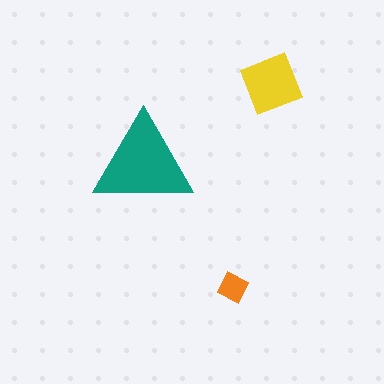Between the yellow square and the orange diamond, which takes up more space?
The yellow square.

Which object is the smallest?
The orange diamond.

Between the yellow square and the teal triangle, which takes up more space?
The teal triangle.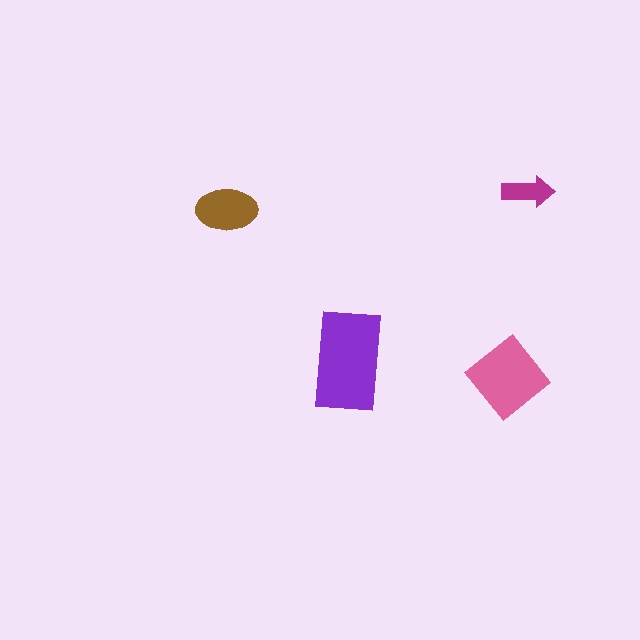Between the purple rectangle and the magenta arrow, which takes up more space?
The purple rectangle.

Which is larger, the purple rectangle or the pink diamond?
The purple rectangle.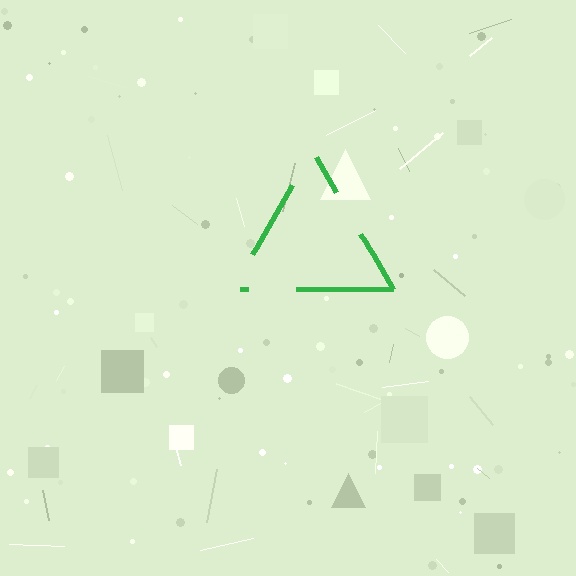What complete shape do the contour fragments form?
The contour fragments form a triangle.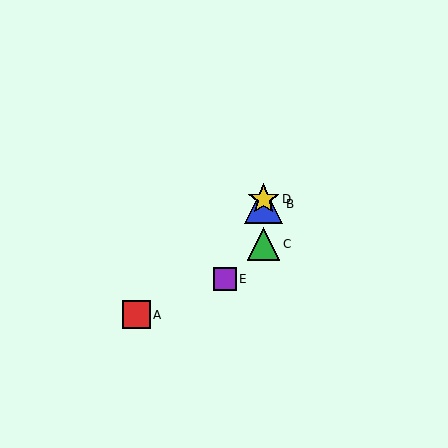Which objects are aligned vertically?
Objects B, C, D are aligned vertically.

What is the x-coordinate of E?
Object E is at x≈225.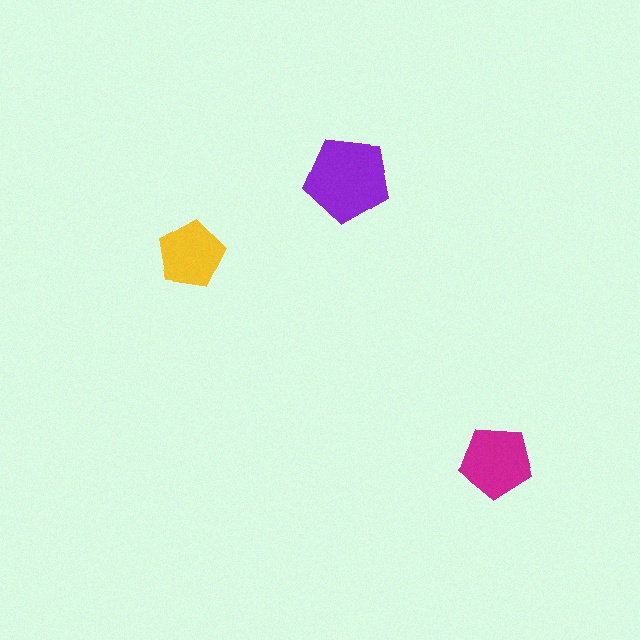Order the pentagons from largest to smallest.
the purple one, the magenta one, the yellow one.